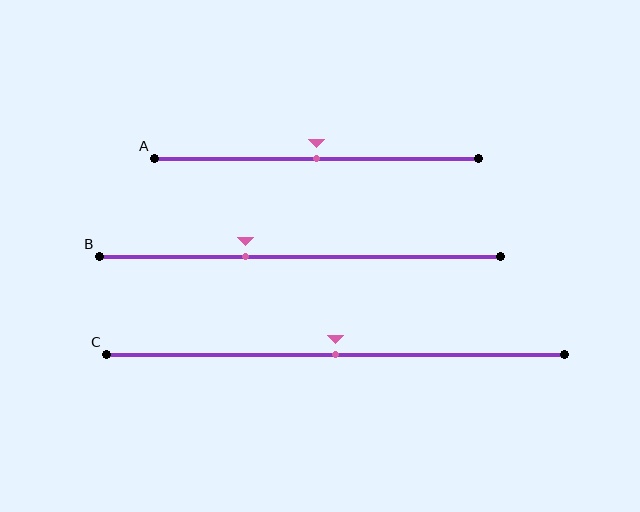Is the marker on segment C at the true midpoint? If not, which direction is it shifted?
Yes, the marker on segment C is at the true midpoint.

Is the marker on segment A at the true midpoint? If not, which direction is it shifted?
Yes, the marker on segment A is at the true midpoint.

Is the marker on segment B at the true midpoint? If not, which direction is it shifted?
No, the marker on segment B is shifted to the left by about 14% of the segment length.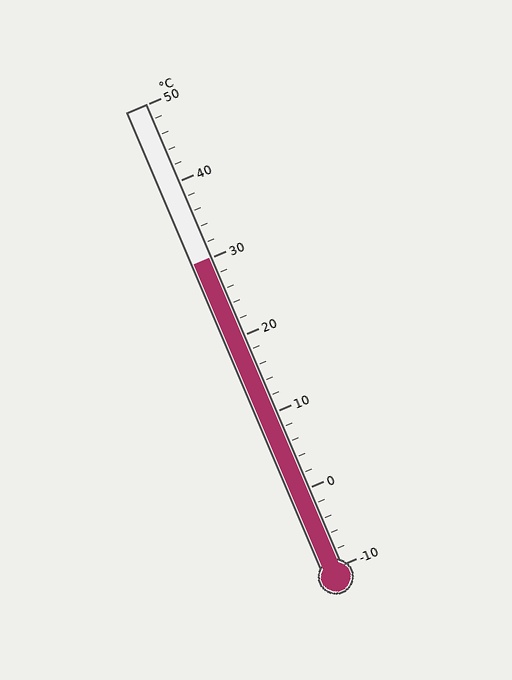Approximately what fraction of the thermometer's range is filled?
The thermometer is filled to approximately 65% of its range.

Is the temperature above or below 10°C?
The temperature is above 10°C.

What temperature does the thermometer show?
The thermometer shows approximately 30°C.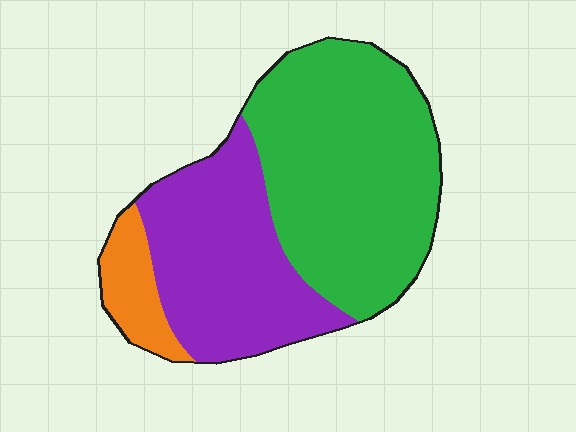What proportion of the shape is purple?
Purple covers about 35% of the shape.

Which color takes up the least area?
Orange, at roughly 10%.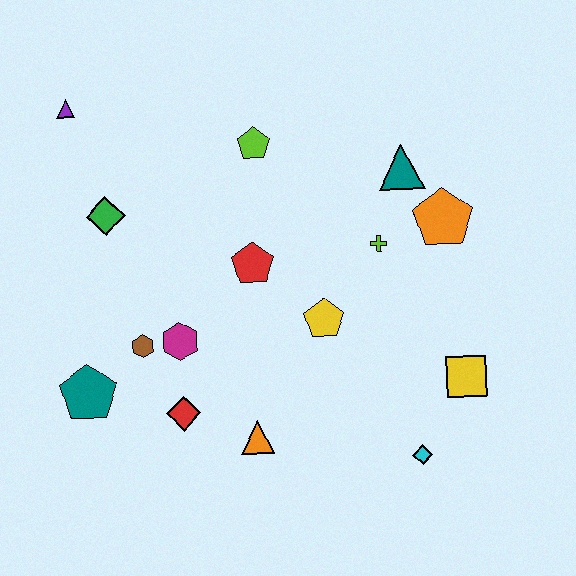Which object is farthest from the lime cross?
The purple triangle is farthest from the lime cross.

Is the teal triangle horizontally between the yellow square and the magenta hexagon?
Yes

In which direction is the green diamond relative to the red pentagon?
The green diamond is to the left of the red pentagon.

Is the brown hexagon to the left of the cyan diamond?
Yes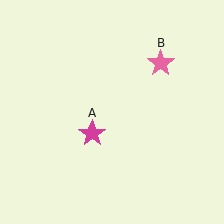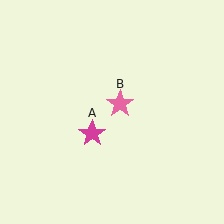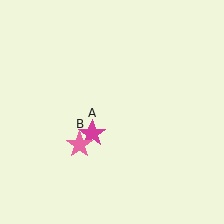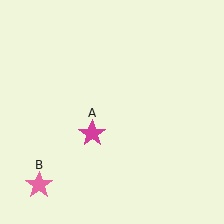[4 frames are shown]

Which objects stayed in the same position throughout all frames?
Magenta star (object A) remained stationary.